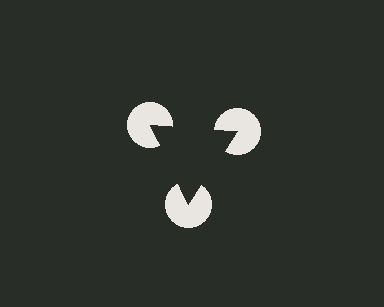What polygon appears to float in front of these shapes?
An illusory triangle — its edges are inferred from the aligned wedge cuts in the pac-man discs, not physically drawn.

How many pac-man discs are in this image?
There are 3 — one at each vertex of the illusory triangle.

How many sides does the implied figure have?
3 sides.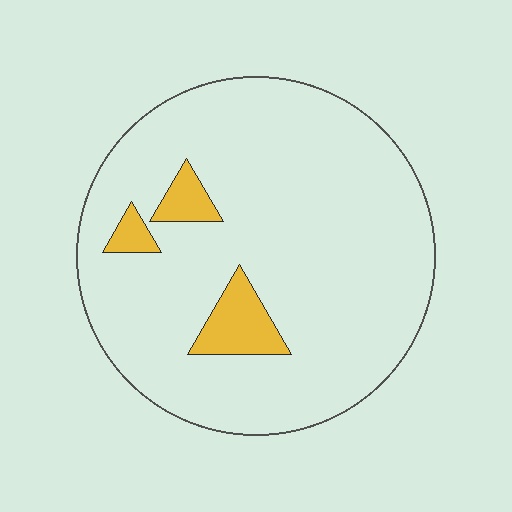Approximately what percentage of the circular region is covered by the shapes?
Approximately 10%.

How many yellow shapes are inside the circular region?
3.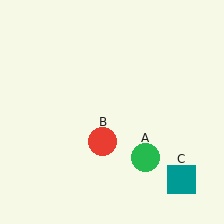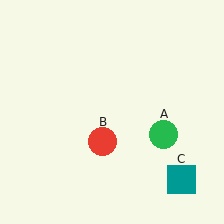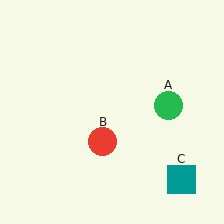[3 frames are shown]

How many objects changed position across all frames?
1 object changed position: green circle (object A).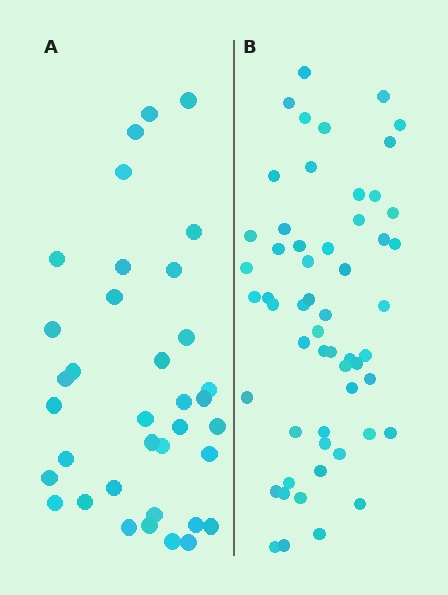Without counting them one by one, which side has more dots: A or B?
Region B (the right region) has more dots.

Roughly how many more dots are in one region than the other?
Region B has approximately 20 more dots than region A.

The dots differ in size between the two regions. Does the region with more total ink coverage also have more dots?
No. Region A has more total ink coverage because its dots are larger, but region B actually contains more individual dots. Total area can be misleading — the number of items is what matters here.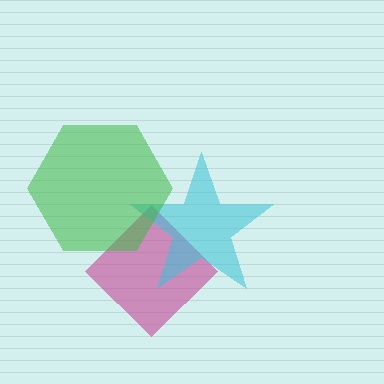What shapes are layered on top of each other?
The layered shapes are: a magenta diamond, a cyan star, a green hexagon.